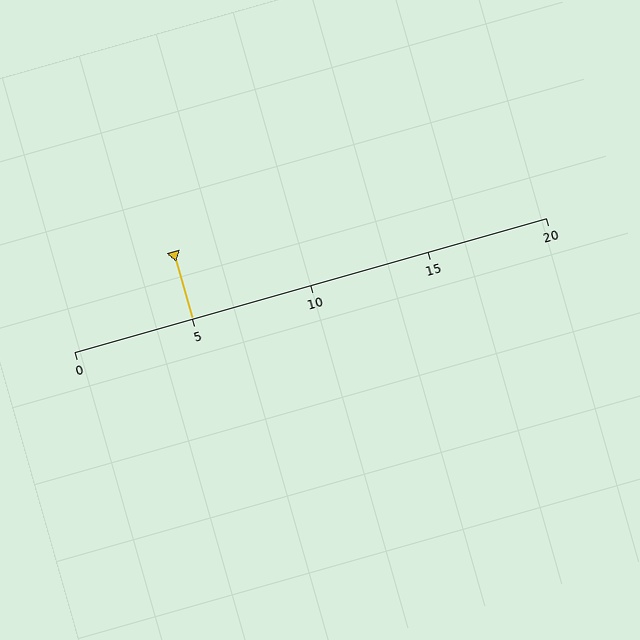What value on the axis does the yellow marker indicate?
The marker indicates approximately 5.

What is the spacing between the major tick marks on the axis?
The major ticks are spaced 5 apart.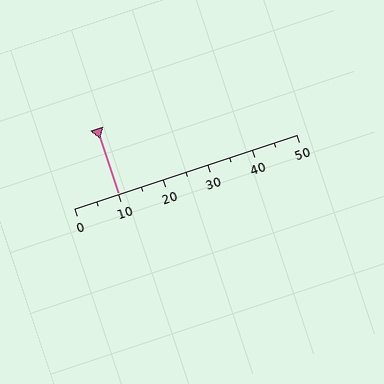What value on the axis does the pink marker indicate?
The marker indicates approximately 10.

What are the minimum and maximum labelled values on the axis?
The axis runs from 0 to 50.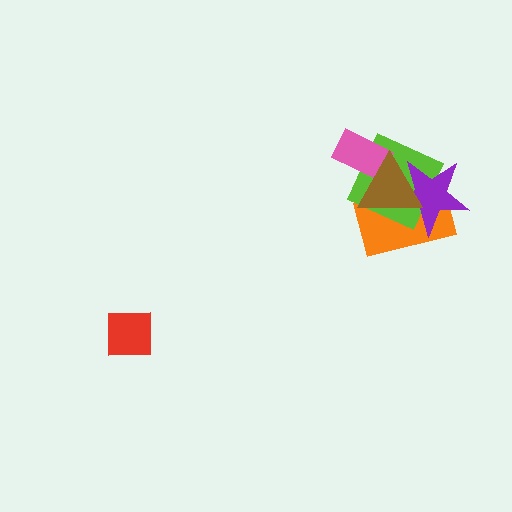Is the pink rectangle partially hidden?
Yes, it is partially covered by another shape.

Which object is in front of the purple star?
The brown triangle is in front of the purple star.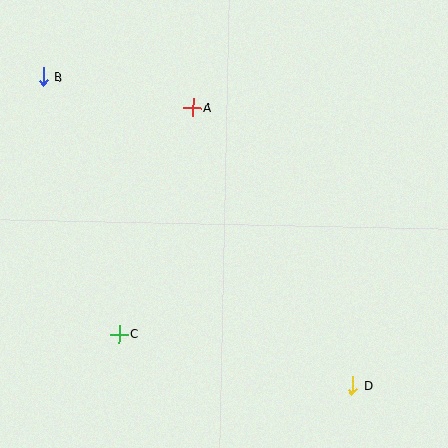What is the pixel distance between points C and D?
The distance between C and D is 239 pixels.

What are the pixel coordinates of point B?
Point B is at (43, 77).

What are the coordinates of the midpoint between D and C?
The midpoint between D and C is at (235, 360).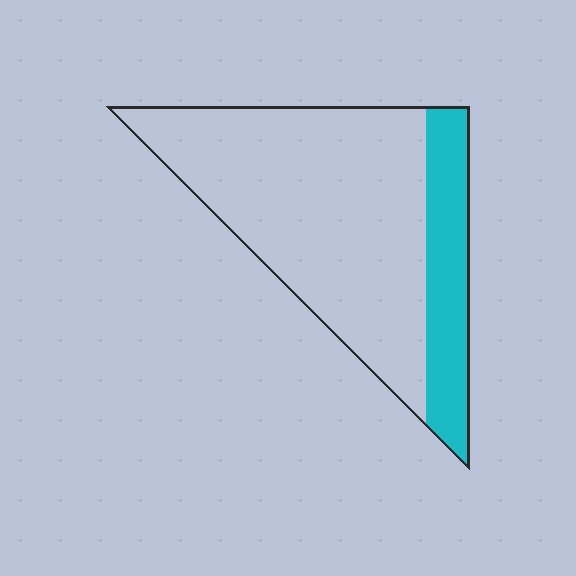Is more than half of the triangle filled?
No.